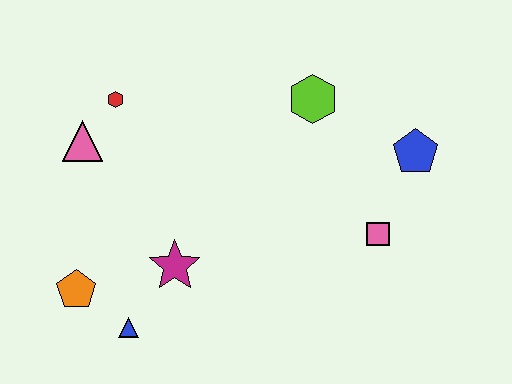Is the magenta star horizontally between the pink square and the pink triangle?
Yes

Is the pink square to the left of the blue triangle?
No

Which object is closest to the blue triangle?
The orange pentagon is closest to the blue triangle.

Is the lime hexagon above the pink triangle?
Yes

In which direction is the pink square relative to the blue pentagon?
The pink square is below the blue pentagon.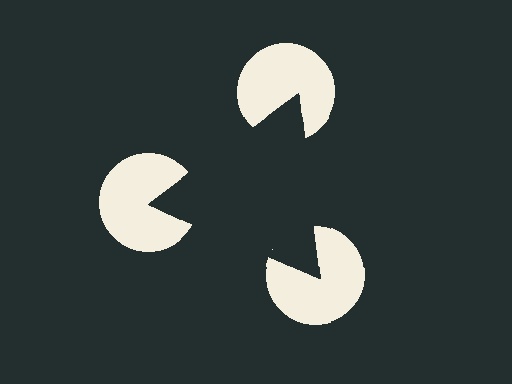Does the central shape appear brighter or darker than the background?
It typically appears slightly darker than the background, even though no actual brightness change is drawn.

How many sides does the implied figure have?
3 sides.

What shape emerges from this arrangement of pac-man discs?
An illusory triangle — its edges are inferred from the aligned wedge cuts in the pac-man discs, not physically drawn.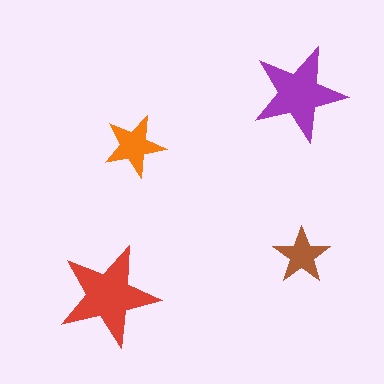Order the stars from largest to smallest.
the red one, the purple one, the orange one, the brown one.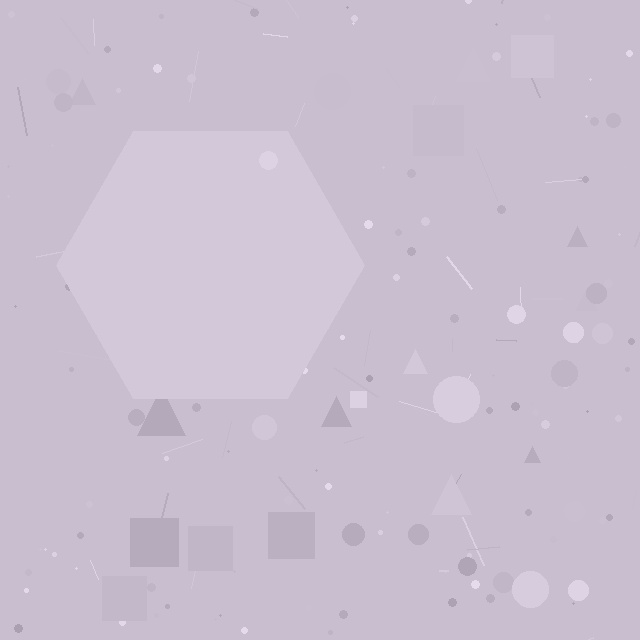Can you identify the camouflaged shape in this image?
The camouflaged shape is a hexagon.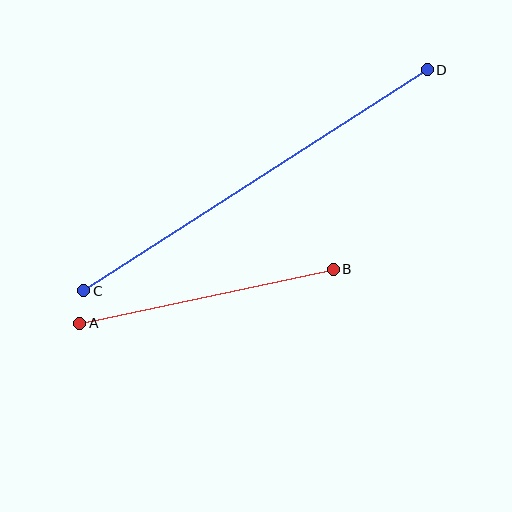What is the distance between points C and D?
The distance is approximately 408 pixels.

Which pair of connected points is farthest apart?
Points C and D are farthest apart.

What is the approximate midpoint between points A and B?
The midpoint is at approximately (207, 296) pixels.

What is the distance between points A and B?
The distance is approximately 259 pixels.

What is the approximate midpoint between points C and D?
The midpoint is at approximately (255, 180) pixels.